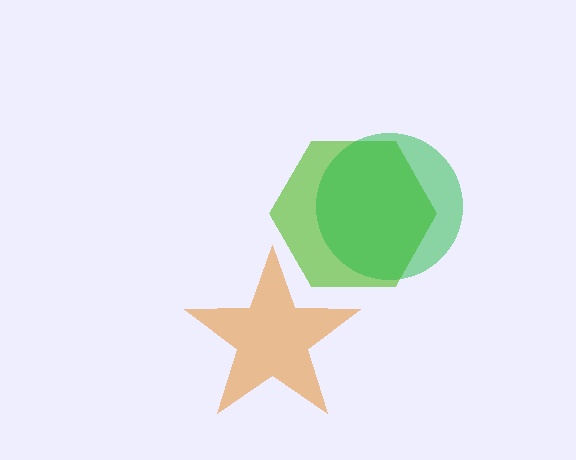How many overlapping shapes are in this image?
There are 3 overlapping shapes in the image.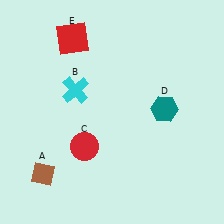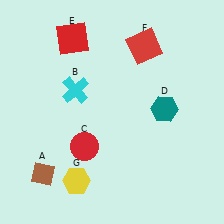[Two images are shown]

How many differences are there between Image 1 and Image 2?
There are 2 differences between the two images.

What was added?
A red square (F), a yellow hexagon (G) were added in Image 2.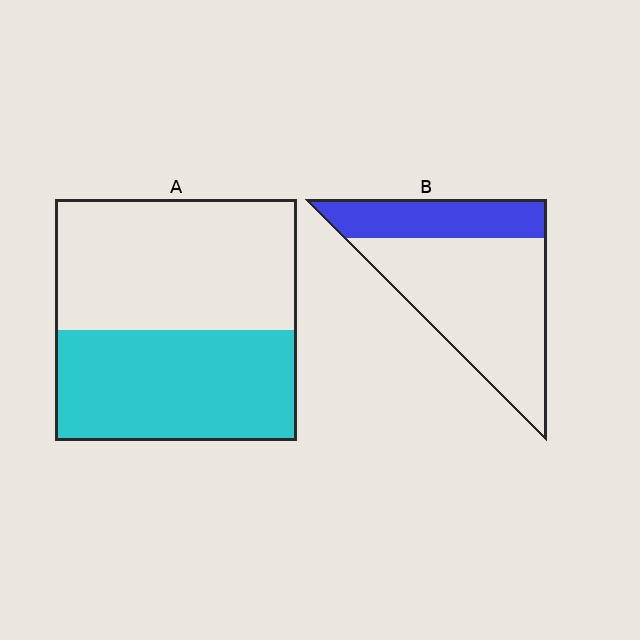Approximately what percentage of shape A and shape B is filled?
A is approximately 45% and B is approximately 30%.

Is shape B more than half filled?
No.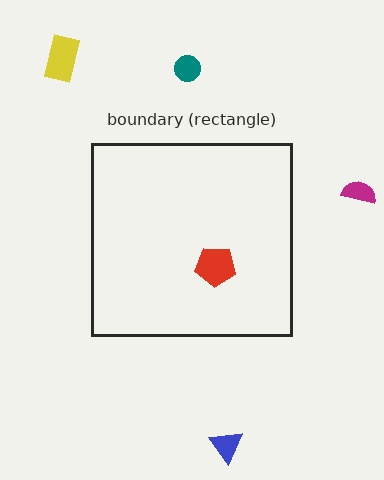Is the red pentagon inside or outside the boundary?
Inside.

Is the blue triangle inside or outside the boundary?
Outside.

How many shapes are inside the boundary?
1 inside, 4 outside.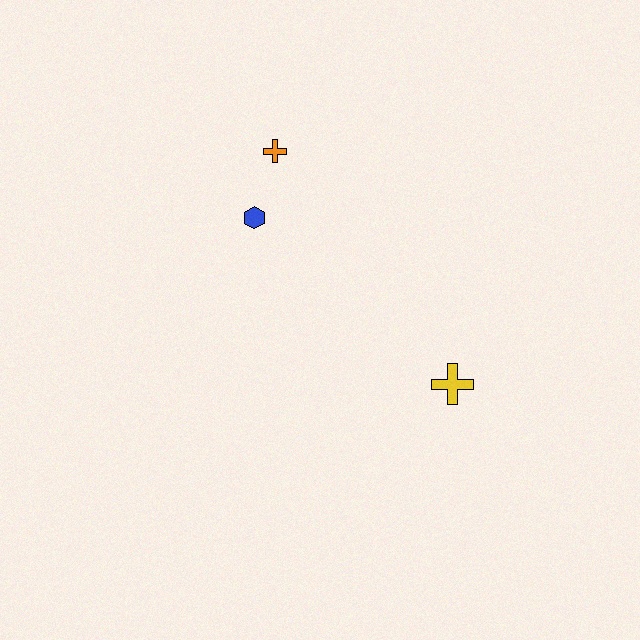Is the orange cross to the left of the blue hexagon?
No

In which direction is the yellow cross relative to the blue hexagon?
The yellow cross is to the right of the blue hexagon.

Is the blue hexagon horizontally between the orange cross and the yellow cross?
No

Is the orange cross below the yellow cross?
No